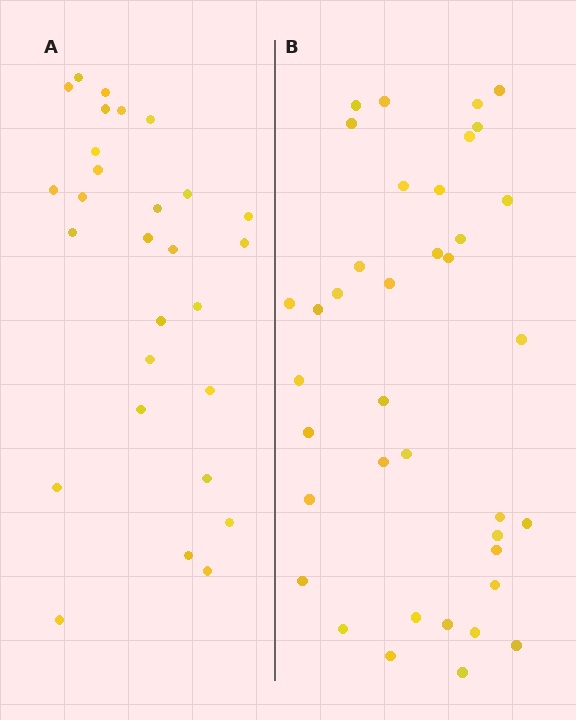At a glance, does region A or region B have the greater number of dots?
Region B (the right region) has more dots.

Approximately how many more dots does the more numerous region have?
Region B has roughly 10 or so more dots than region A.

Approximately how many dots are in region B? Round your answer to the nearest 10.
About 40 dots. (The exact count is 38, which rounds to 40.)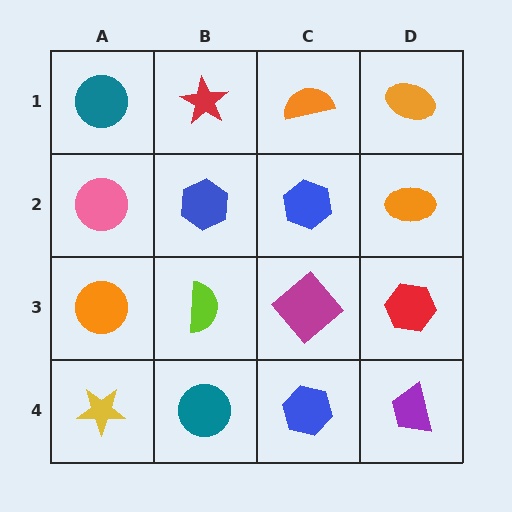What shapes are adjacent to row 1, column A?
A pink circle (row 2, column A), a red star (row 1, column B).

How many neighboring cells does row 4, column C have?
3.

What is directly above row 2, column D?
An orange ellipse.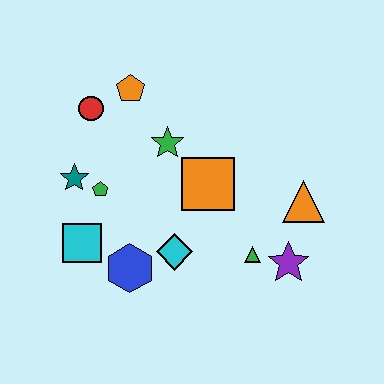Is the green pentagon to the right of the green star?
No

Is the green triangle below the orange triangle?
Yes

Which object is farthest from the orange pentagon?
The purple star is farthest from the orange pentagon.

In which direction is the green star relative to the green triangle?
The green star is above the green triangle.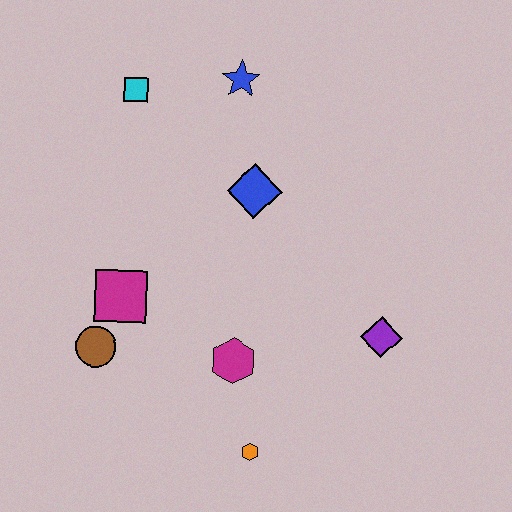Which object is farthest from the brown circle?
The blue star is farthest from the brown circle.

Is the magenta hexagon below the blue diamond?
Yes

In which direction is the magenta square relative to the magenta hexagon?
The magenta square is to the left of the magenta hexagon.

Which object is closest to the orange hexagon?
The magenta hexagon is closest to the orange hexagon.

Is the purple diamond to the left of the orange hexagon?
No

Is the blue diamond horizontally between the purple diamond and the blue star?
Yes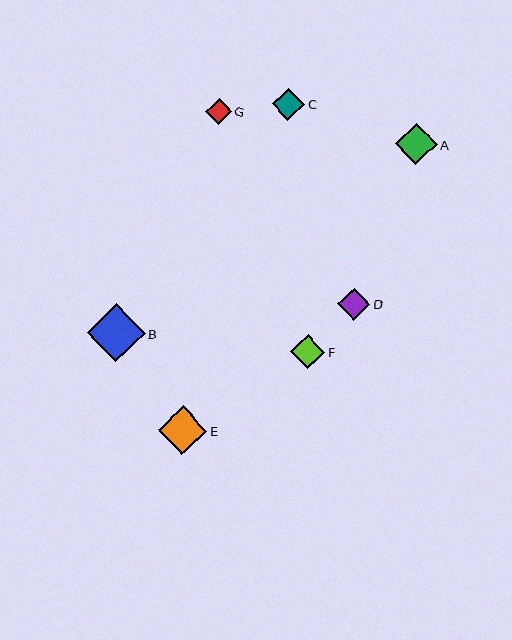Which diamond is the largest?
Diamond B is the largest with a size of approximately 58 pixels.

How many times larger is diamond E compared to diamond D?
Diamond E is approximately 1.5 times the size of diamond D.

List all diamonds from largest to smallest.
From largest to smallest: B, E, A, F, C, D, G.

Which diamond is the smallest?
Diamond G is the smallest with a size of approximately 26 pixels.